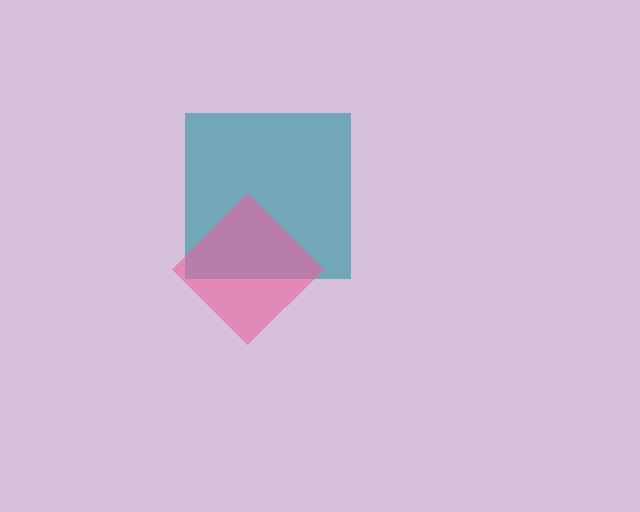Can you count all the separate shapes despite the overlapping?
Yes, there are 2 separate shapes.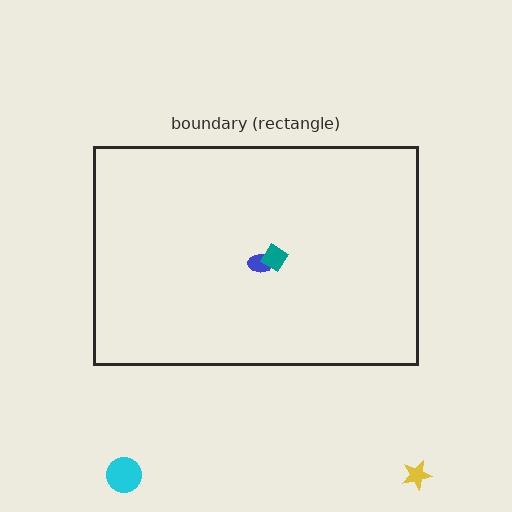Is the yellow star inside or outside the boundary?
Outside.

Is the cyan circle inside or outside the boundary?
Outside.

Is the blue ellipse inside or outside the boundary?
Inside.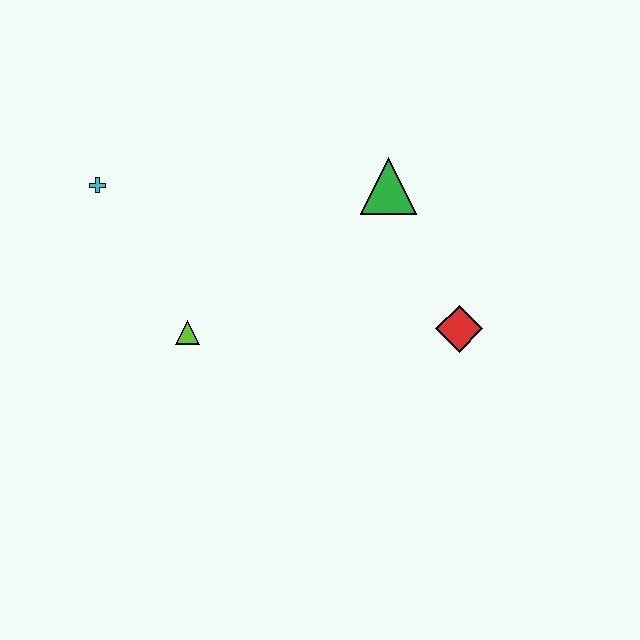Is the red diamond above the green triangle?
No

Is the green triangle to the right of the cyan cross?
Yes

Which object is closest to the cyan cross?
The lime triangle is closest to the cyan cross.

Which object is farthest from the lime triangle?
The red diamond is farthest from the lime triangle.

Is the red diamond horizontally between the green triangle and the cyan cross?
No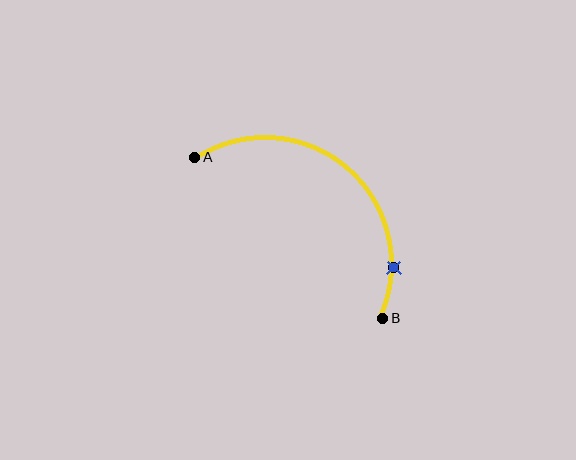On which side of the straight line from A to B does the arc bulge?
The arc bulges above and to the right of the straight line connecting A and B.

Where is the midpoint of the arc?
The arc midpoint is the point on the curve farthest from the straight line joining A and B. It sits above and to the right of that line.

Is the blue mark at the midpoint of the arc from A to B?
No. The blue mark lies on the arc but is closer to endpoint B. The arc midpoint would be at the point on the curve equidistant along the arc from both A and B.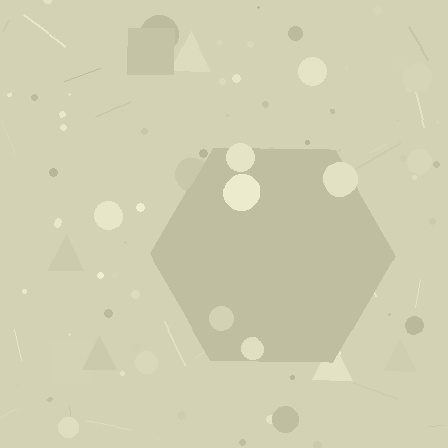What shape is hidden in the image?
A hexagon is hidden in the image.